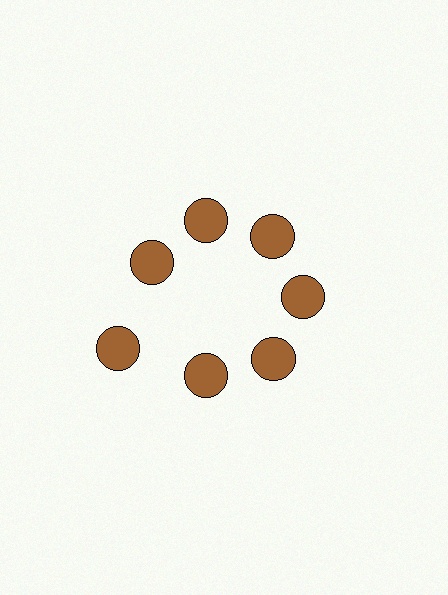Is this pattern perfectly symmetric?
No. The 7 brown circles are arranged in a ring, but one element near the 8 o'clock position is pushed outward from the center, breaking the 7-fold rotational symmetry.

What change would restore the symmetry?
The symmetry would be restored by moving it inward, back onto the ring so that all 7 circles sit at equal angles and equal distance from the center.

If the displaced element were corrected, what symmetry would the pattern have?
It would have 7-fold rotational symmetry — the pattern would map onto itself every 51 degrees.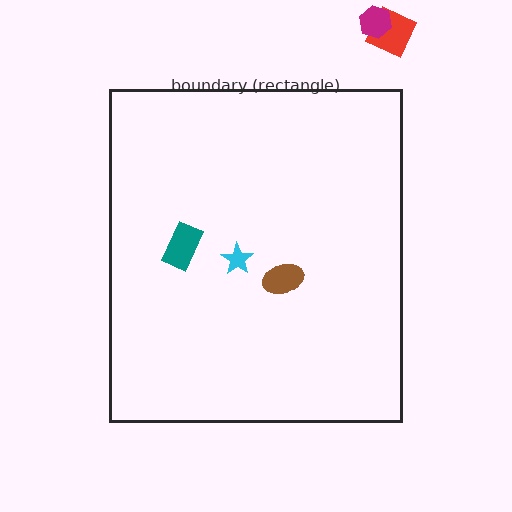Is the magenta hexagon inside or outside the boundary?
Outside.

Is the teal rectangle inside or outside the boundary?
Inside.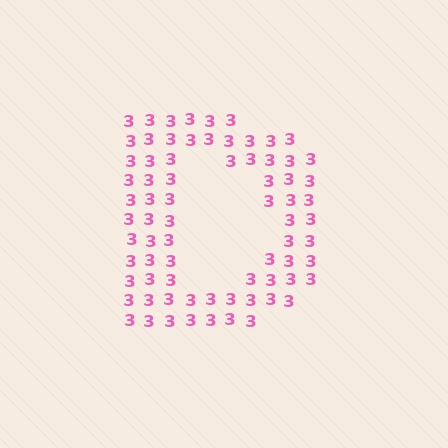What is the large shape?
The large shape is the letter D.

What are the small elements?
The small elements are digit 3's.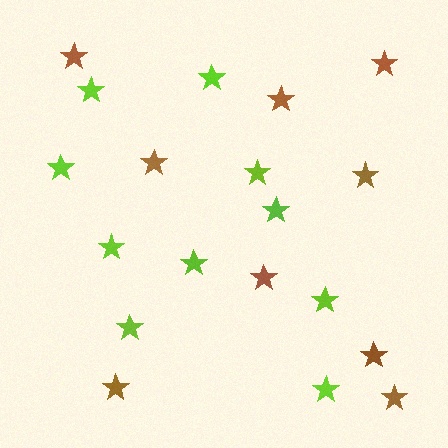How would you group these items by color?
There are 2 groups: one group of lime stars (10) and one group of brown stars (9).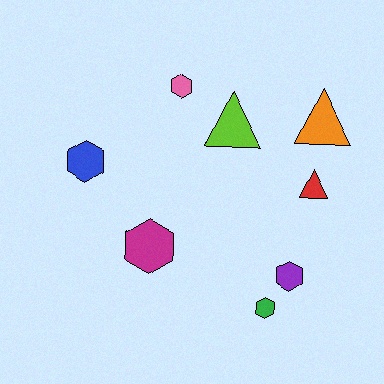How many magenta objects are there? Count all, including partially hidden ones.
There is 1 magenta object.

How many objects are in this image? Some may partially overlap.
There are 8 objects.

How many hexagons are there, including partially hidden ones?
There are 5 hexagons.